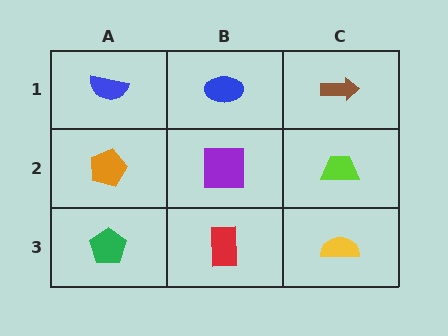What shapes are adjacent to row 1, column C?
A lime trapezoid (row 2, column C), a blue ellipse (row 1, column B).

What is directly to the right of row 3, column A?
A red rectangle.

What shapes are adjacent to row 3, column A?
An orange pentagon (row 2, column A), a red rectangle (row 3, column B).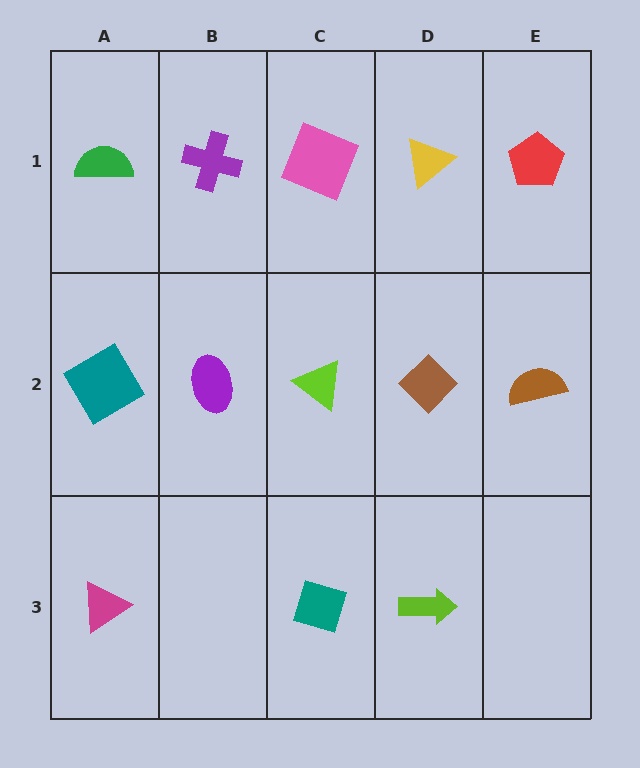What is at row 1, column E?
A red pentagon.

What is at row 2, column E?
A brown semicircle.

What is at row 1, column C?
A pink square.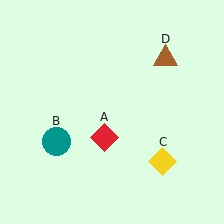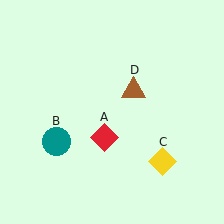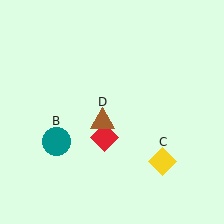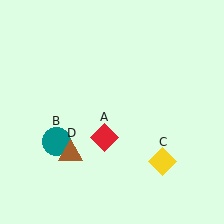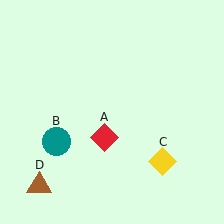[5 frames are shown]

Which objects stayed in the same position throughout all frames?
Red diamond (object A) and teal circle (object B) and yellow diamond (object C) remained stationary.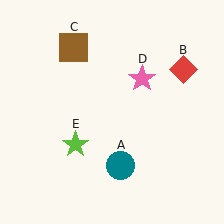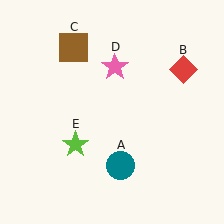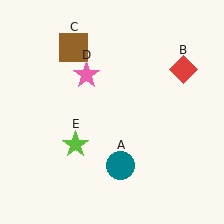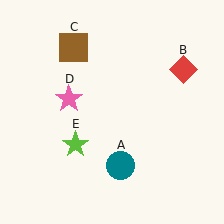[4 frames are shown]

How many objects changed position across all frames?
1 object changed position: pink star (object D).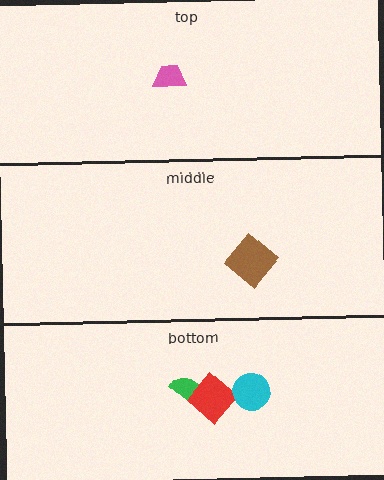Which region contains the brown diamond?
The middle region.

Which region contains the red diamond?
The bottom region.